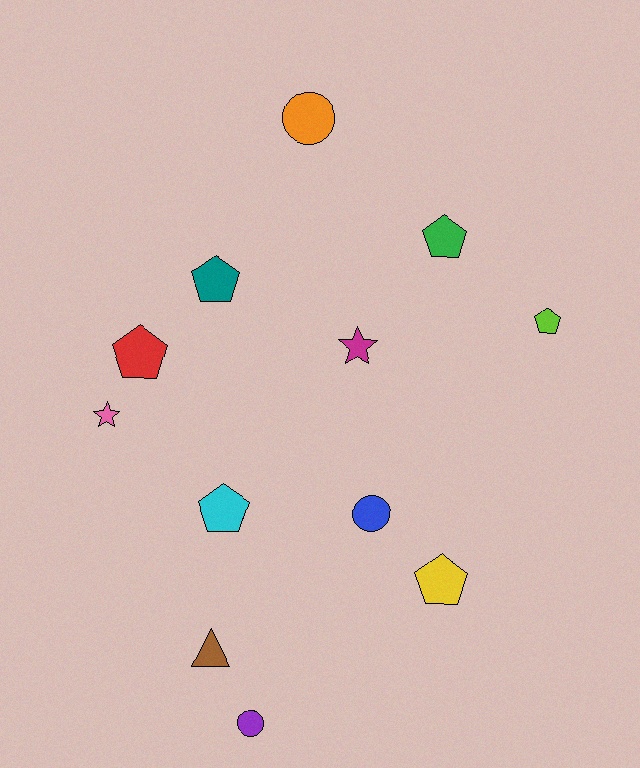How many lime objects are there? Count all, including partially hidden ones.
There is 1 lime object.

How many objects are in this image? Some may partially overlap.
There are 12 objects.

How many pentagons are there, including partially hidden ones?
There are 6 pentagons.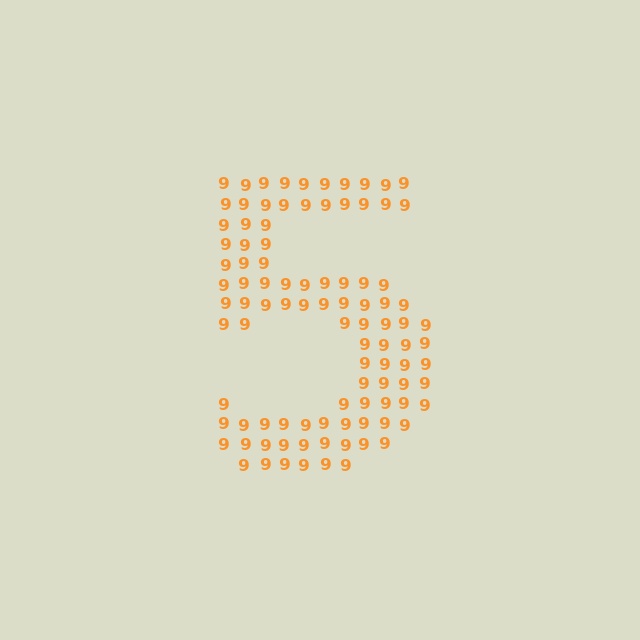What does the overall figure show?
The overall figure shows the digit 5.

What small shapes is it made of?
It is made of small digit 9's.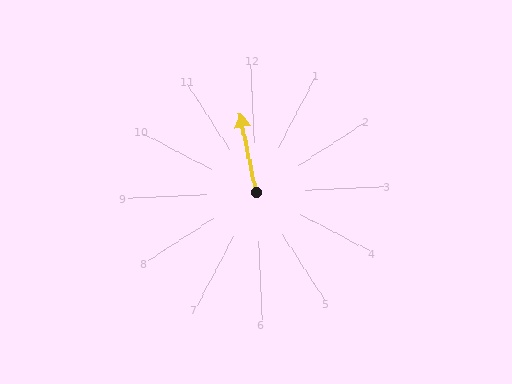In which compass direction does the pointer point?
North.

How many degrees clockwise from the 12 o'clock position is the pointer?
Approximately 351 degrees.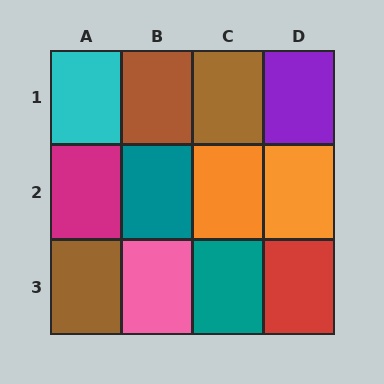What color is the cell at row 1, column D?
Purple.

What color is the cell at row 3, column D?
Red.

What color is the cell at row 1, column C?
Brown.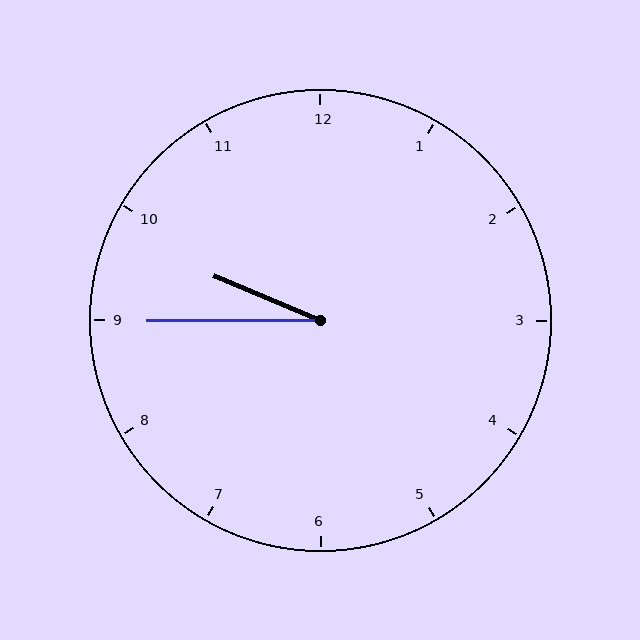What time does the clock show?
9:45.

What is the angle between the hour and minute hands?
Approximately 22 degrees.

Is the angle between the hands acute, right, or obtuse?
It is acute.